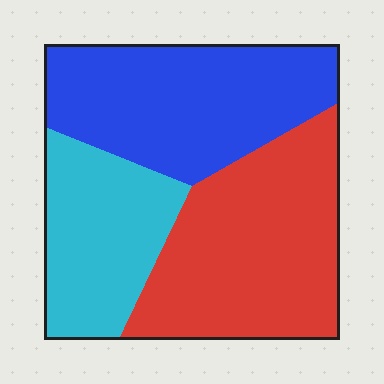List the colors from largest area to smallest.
From largest to smallest: red, blue, cyan.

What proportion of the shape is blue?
Blue covers 36% of the shape.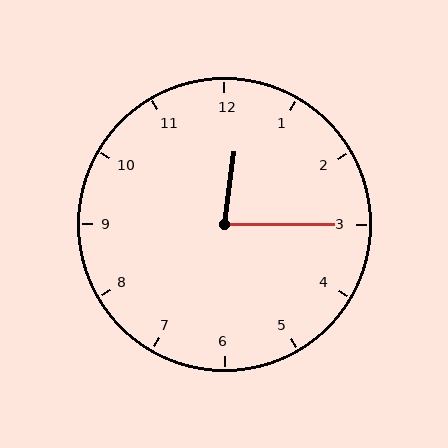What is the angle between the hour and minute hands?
Approximately 82 degrees.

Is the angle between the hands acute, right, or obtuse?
It is acute.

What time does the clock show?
12:15.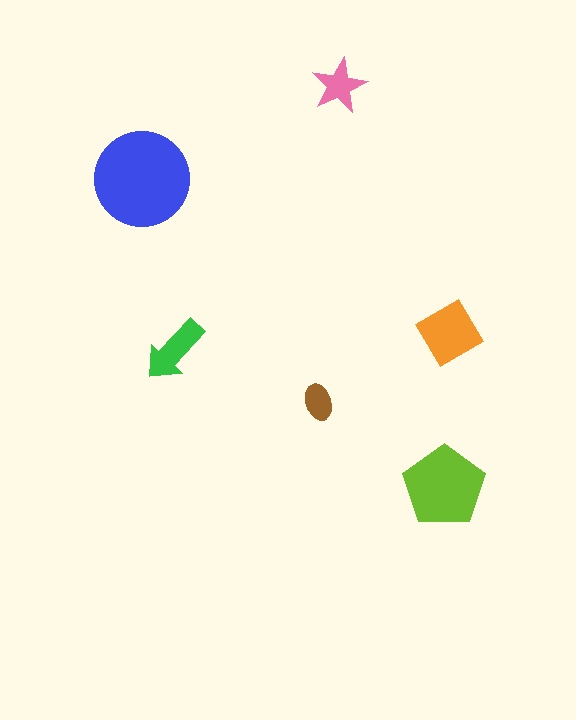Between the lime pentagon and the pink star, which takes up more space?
The lime pentagon.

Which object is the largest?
The blue circle.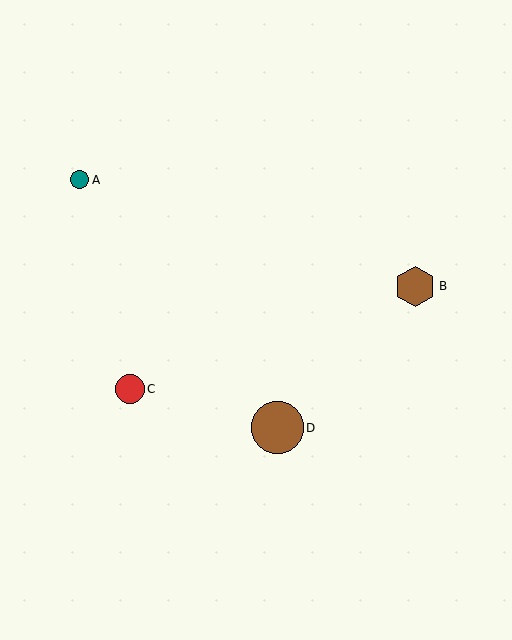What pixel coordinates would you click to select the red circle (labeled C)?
Click at (130, 389) to select the red circle C.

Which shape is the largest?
The brown circle (labeled D) is the largest.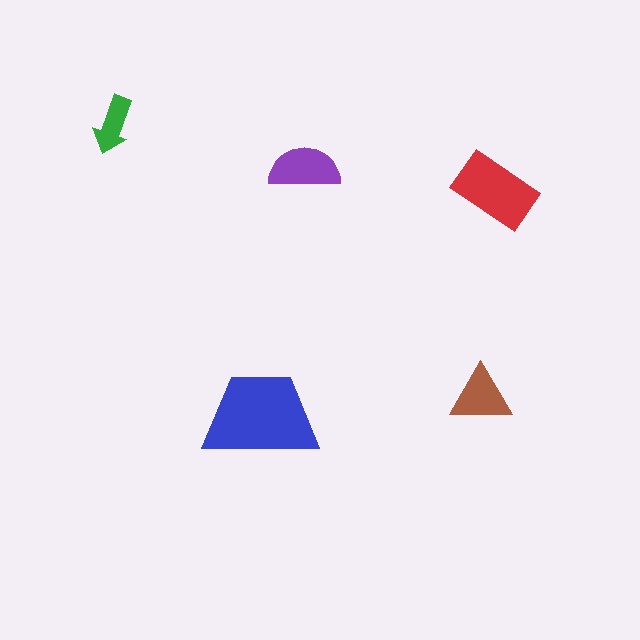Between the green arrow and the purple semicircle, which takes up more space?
The purple semicircle.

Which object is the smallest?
The green arrow.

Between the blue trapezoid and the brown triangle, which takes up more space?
The blue trapezoid.